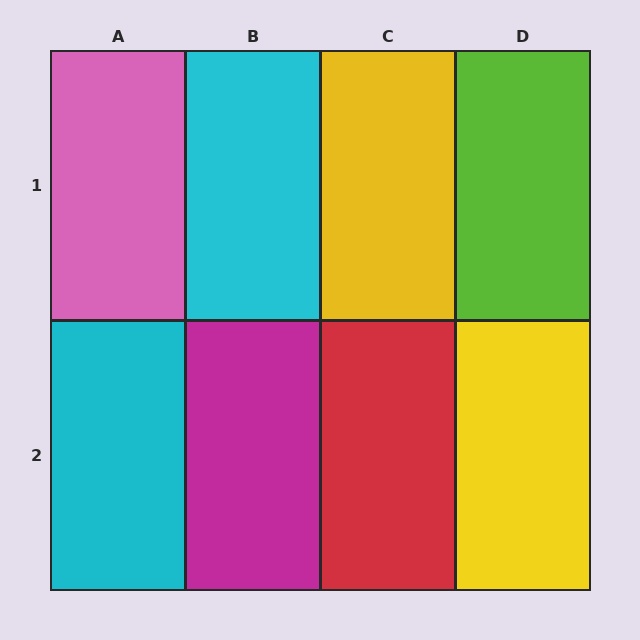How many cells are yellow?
2 cells are yellow.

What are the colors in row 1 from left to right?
Pink, cyan, yellow, lime.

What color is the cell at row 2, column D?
Yellow.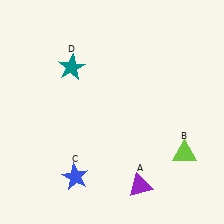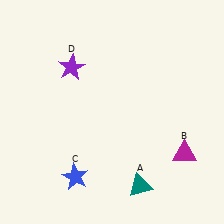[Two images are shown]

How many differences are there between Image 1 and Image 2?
There are 3 differences between the two images.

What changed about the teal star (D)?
In Image 1, D is teal. In Image 2, it changed to purple.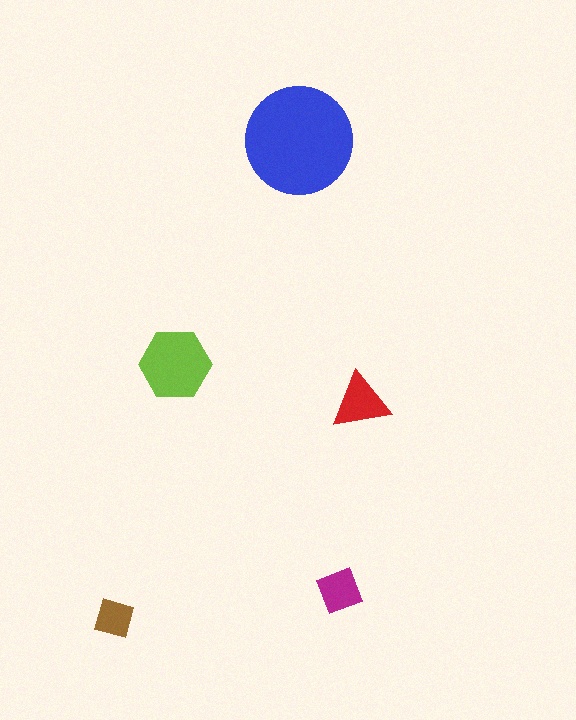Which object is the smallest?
The brown square.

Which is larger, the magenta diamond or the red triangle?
The red triangle.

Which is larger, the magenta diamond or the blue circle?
The blue circle.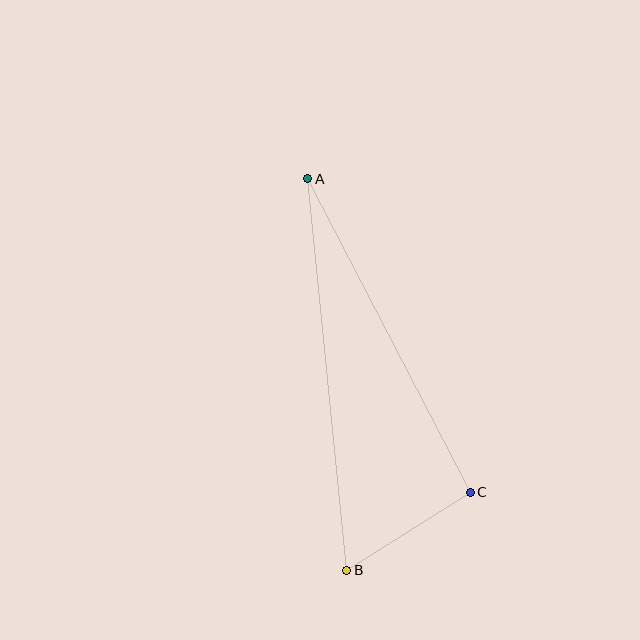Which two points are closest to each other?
Points B and C are closest to each other.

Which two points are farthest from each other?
Points A and B are farthest from each other.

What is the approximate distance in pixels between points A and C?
The distance between A and C is approximately 353 pixels.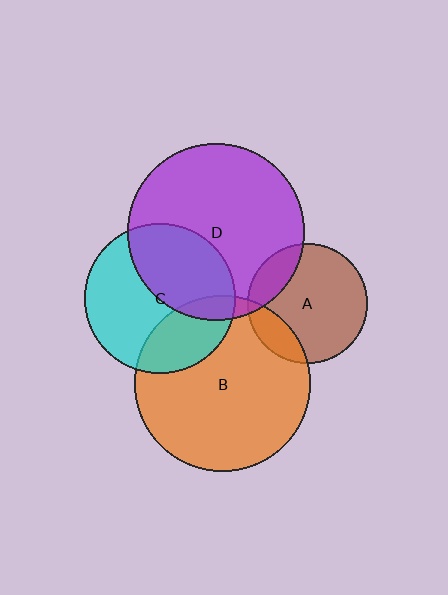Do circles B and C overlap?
Yes.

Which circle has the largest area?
Circle D (purple).